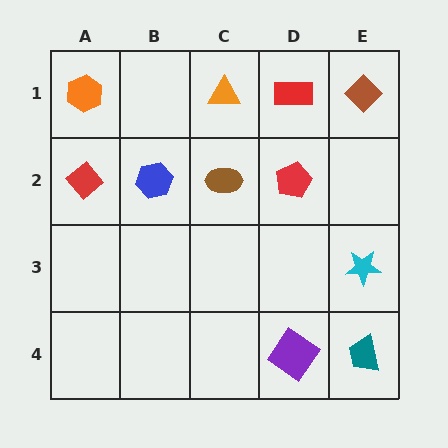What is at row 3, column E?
A cyan star.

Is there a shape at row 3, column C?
No, that cell is empty.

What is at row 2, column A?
A red diamond.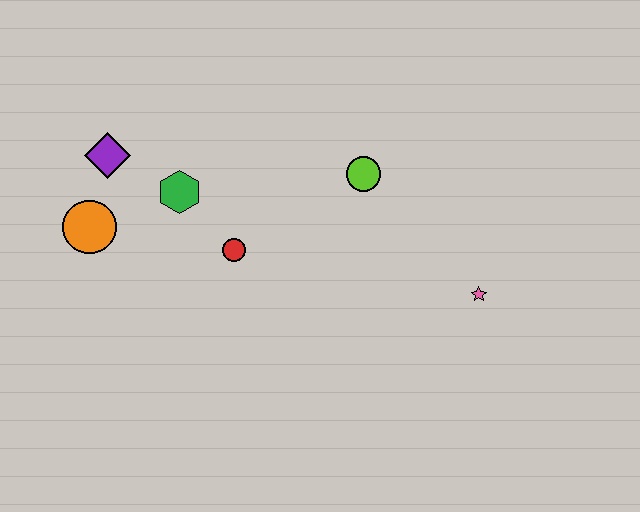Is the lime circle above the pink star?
Yes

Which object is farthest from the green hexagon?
The pink star is farthest from the green hexagon.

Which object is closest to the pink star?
The lime circle is closest to the pink star.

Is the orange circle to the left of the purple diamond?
Yes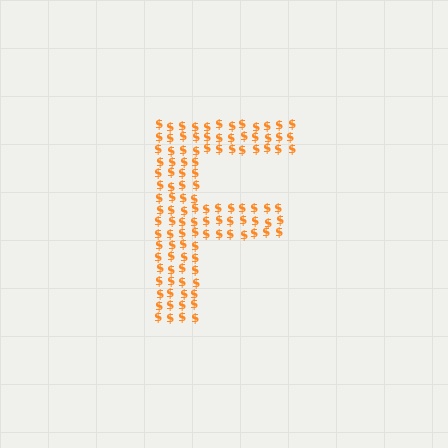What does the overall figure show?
The overall figure shows the letter F.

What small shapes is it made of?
It is made of small dollar signs.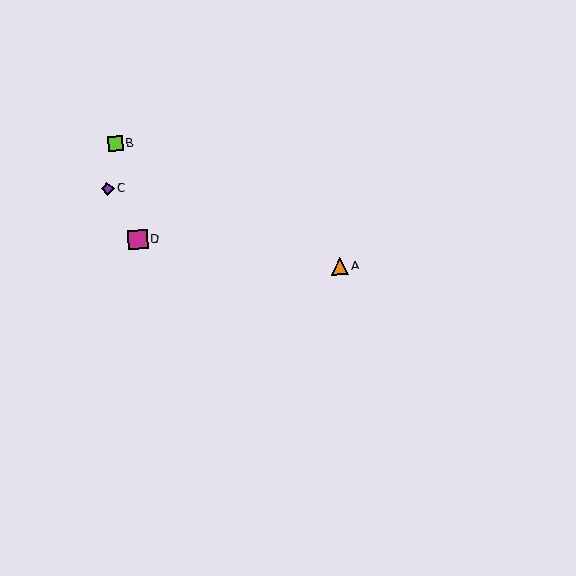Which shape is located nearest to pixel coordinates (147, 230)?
The magenta square (labeled D) at (138, 239) is nearest to that location.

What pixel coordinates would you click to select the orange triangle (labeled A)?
Click at (340, 266) to select the orange triangle A.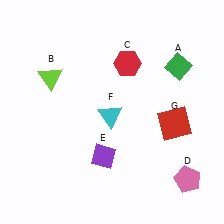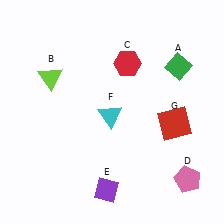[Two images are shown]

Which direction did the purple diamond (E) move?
The purple diamond (E) moved down.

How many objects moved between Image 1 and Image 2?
1 object moved between the two images.